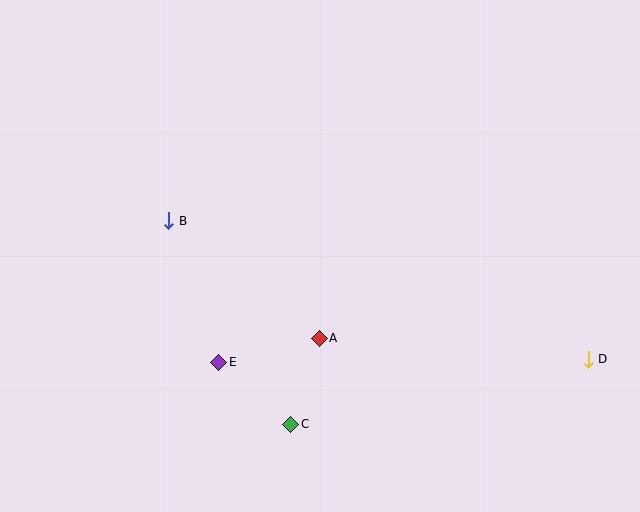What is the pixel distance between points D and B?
The distance between D and B is 442 pixels.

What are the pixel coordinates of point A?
Point A is at (319, 338).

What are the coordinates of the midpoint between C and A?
The midpoint between C and A is at (305, 381).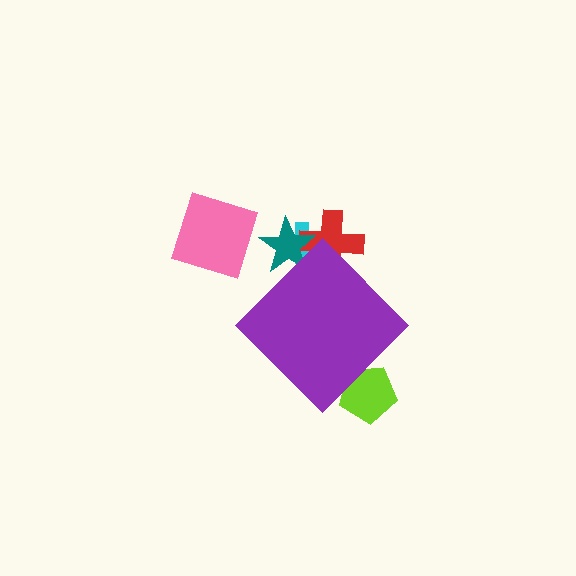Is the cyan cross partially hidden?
Yes, the cyan cross is partially hidden behind the purple diamond.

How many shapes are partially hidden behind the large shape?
4 shapes are partially hidden.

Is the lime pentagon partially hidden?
Yes, the lime pentagon is partially hidden behind the purple diamond.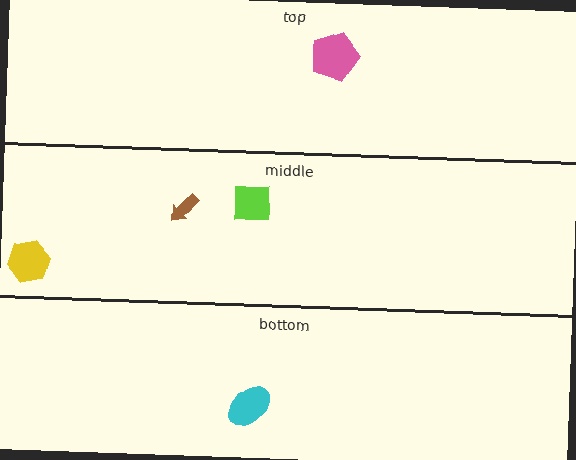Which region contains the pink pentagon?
The top region.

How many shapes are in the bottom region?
1.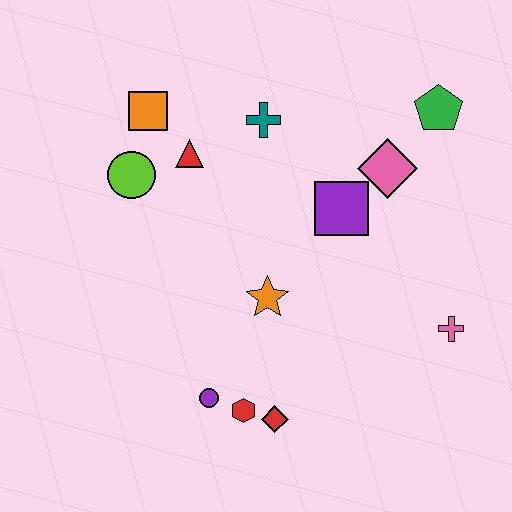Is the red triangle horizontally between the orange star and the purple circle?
No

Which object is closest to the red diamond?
The red hexagon is closest to the red diamond.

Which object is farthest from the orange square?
The pink cross is farthest from the orange square.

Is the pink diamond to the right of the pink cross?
No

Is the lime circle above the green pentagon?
No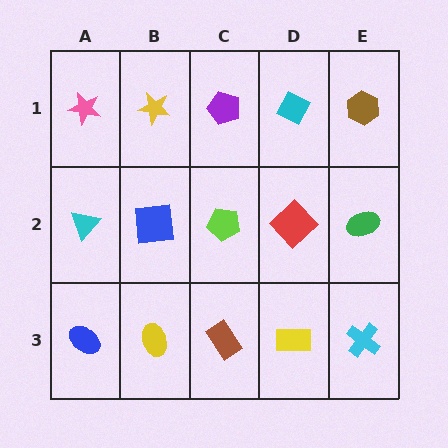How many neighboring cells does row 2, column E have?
3.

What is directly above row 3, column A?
A cyan triangle.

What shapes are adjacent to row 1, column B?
A blue square (row 2, column B), a pink star (row 1, column A), a purple pentagon (row 1, column C).